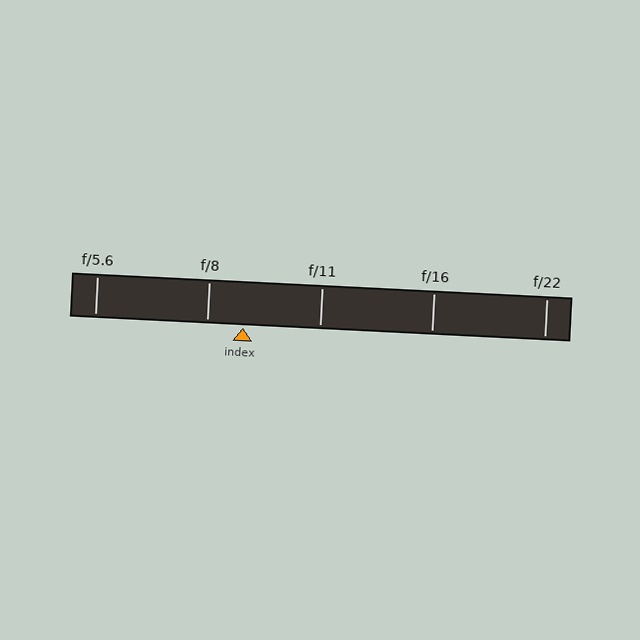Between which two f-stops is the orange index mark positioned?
The index mark is between f/8 and f/11.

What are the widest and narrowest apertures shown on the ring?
The widest aperture shown is f/5.6 and the narrowest is f/22.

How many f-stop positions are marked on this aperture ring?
There are 5 f-stop positions marked.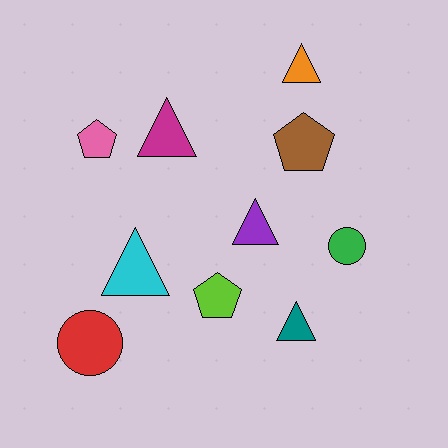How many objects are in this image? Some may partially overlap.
There are 10 objects.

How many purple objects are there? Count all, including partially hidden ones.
There is 1 purple object.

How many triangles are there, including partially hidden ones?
There are 5 triangles.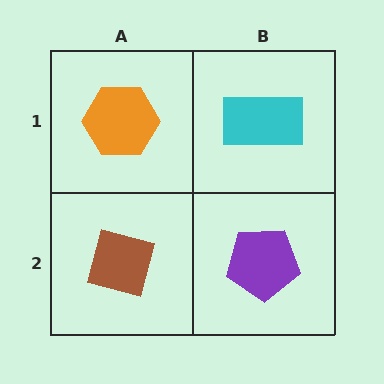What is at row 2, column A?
A brown square.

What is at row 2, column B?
A purple pentagon.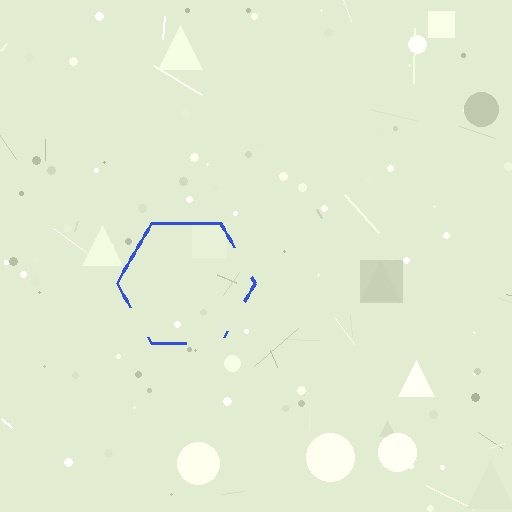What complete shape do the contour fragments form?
The contour fragments form a hexagon.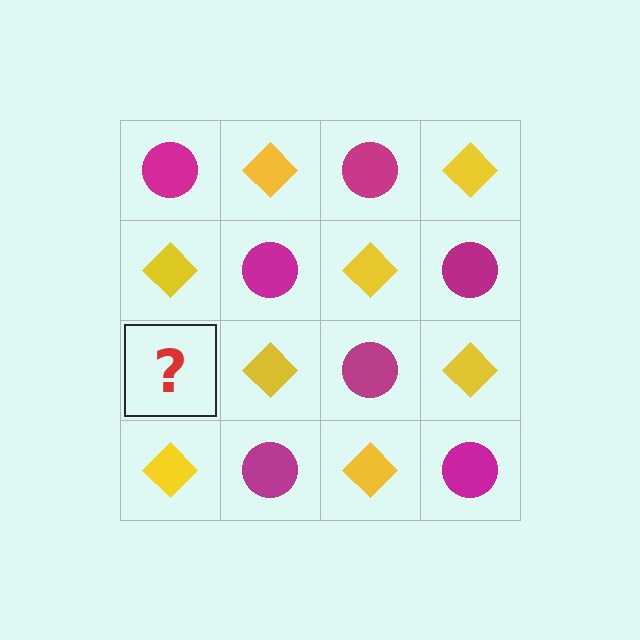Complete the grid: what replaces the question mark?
The question mark should be replaced with a magenta circle.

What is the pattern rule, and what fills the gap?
The rule is that it alternates magenta circle and yellow diamond in a checkerboard pattern. The gap should be filled with a magenta circle.